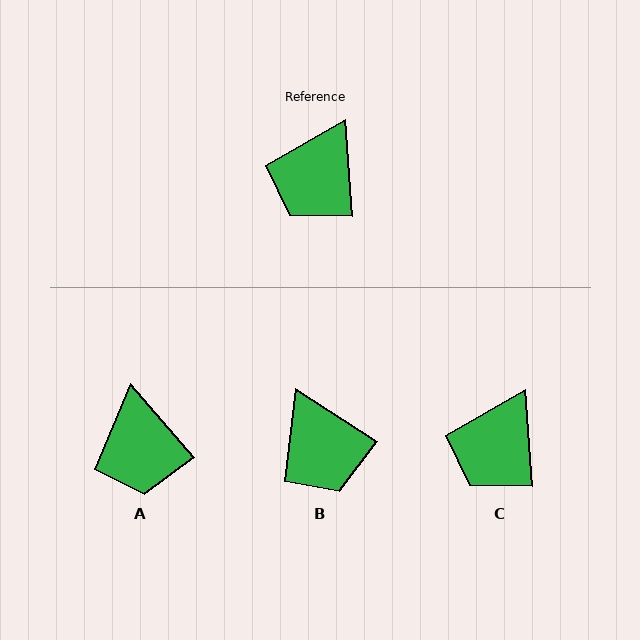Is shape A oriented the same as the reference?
No, it is off by about 37 degrees.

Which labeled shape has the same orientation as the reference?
C.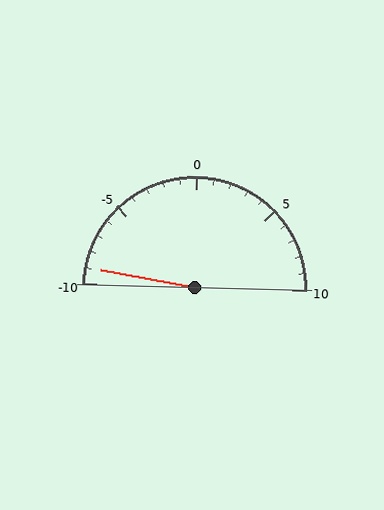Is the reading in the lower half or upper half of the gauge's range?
The reading is in the lower half of the range (-10 to 10).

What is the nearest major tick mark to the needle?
The nearest major tick mark is -10.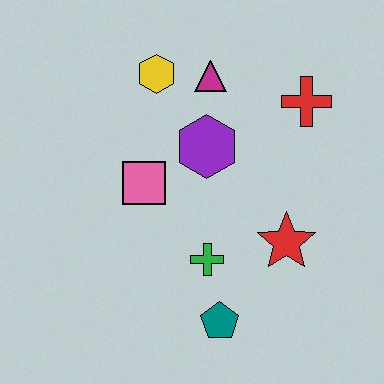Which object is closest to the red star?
The green cross is closest to the red star.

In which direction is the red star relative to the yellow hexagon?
The red star is below the yellow hexagon.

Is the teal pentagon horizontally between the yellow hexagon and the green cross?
No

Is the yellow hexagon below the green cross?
No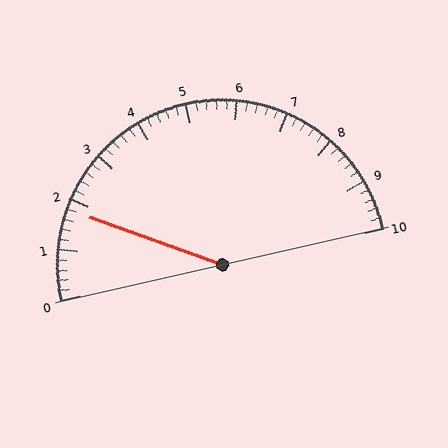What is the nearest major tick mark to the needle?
The nearest major tick mark is 2.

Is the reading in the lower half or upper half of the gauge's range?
The reading is in the lower half of the range (0 to 10).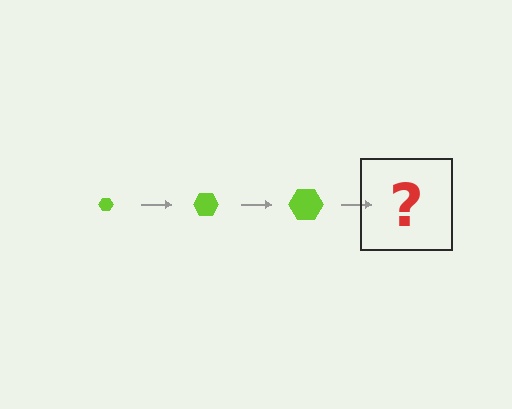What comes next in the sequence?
The next element should be a lime hexagon, larger than the previous one.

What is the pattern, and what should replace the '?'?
The pattern is that the hexagon gets progressively larger each step. The '?' should be a lime hexagon, larger than the previous one.